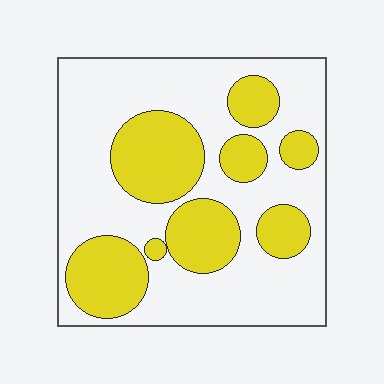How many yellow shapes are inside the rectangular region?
8.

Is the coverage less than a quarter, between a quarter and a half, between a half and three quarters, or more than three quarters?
Between a quarter and a half.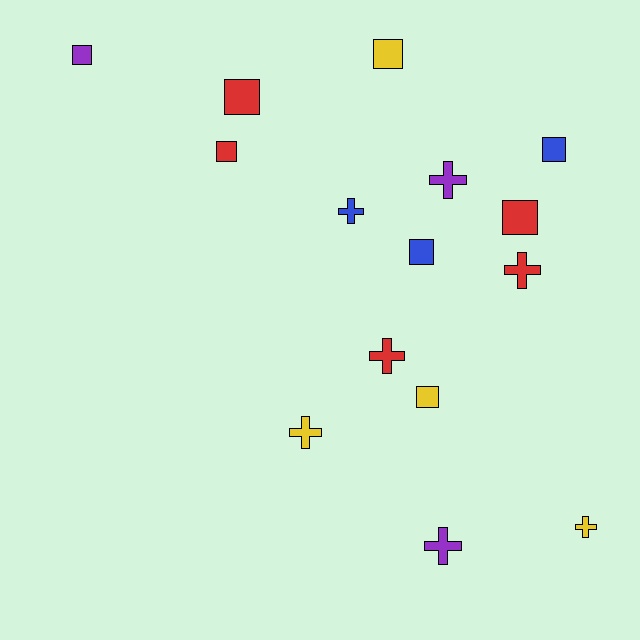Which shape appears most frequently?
Square, with 8 objects.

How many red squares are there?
There are 3 red squares.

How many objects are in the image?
There are 15 objects.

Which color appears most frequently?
Red, with 5 objects.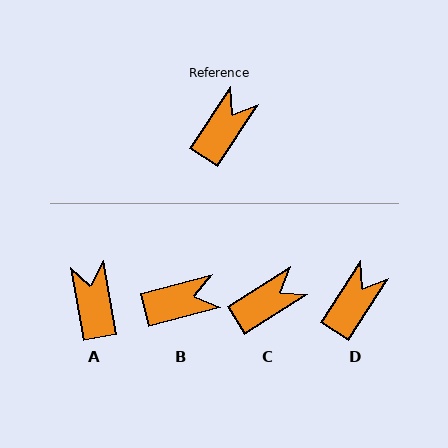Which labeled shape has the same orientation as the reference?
D.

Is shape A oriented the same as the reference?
No, it is off by about 43 degrees.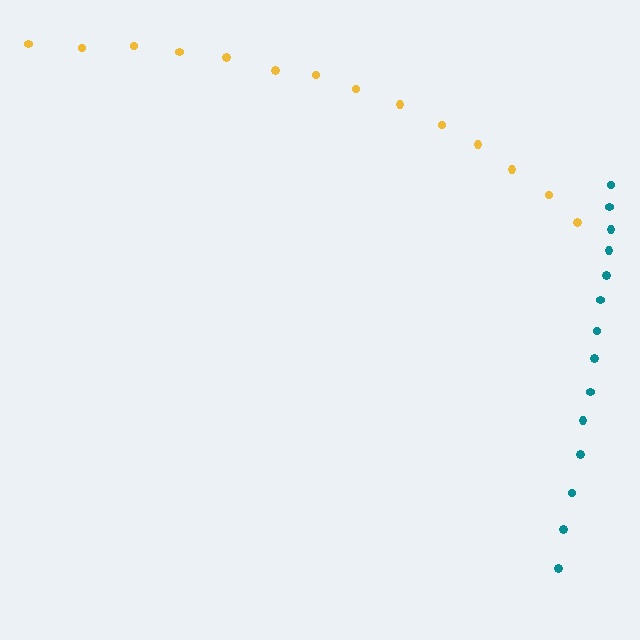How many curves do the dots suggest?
There are 2 distinct paths.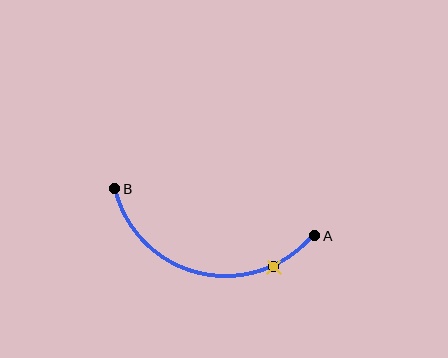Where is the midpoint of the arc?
The arc midpoint is the point on the curve farthest from the straight line joining A and B. It sits below that line.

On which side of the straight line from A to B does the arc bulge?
The arc bulges below the straight line connecting A and B.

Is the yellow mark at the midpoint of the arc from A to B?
No. The yellow mark lies on the arc but is closer to endpoint A. The arc midpoint would be at the point on the curve equidistant along the arc from both A and B.